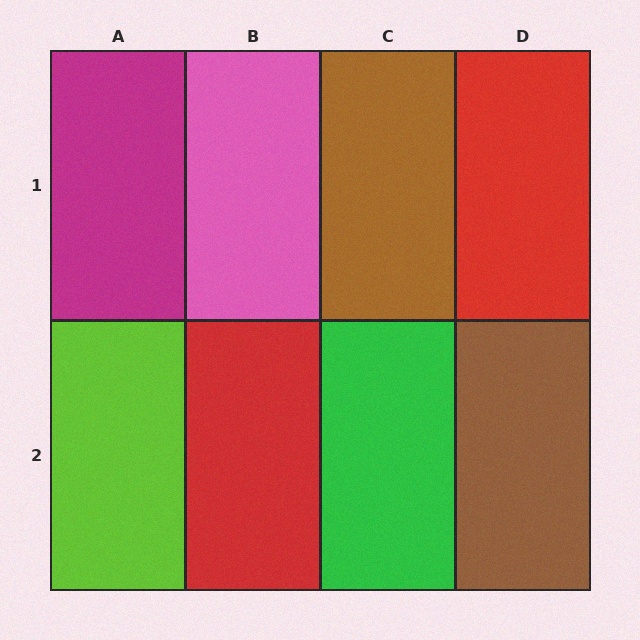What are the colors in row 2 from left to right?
Lime, red, green, brown.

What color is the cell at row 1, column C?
Brown.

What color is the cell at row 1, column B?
Pink.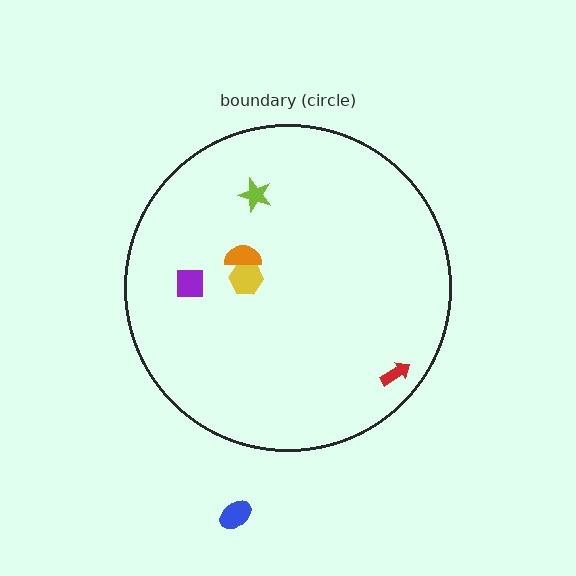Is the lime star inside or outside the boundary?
Inside.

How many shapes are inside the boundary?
5 inside, 1 outside.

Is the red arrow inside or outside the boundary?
Inside.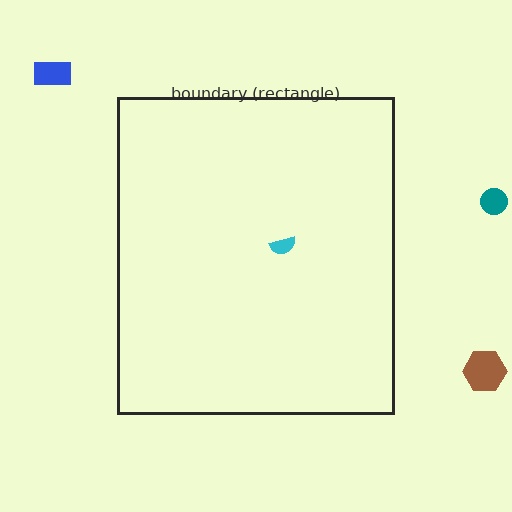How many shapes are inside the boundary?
1 inside, 3 outside.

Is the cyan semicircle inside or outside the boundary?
Inside.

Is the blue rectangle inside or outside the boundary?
Outside.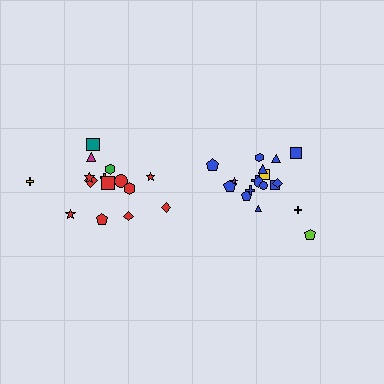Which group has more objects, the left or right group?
The right group.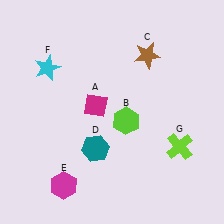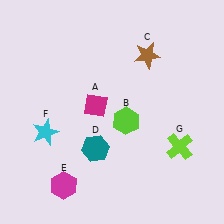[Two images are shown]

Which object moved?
The cyan star (F) moved down.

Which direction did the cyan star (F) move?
The cyan star (F) moved down.